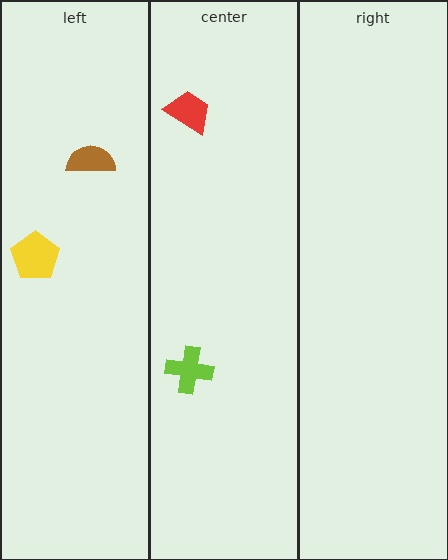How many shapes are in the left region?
2.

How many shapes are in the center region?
2.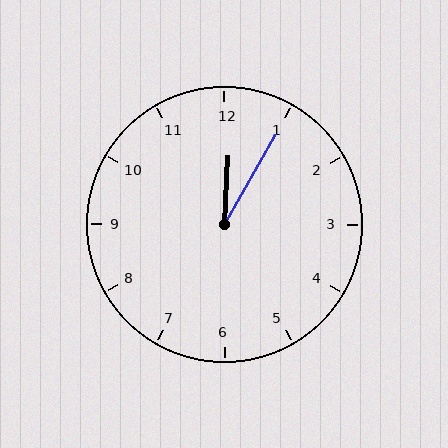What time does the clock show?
12:05.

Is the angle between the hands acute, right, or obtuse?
It is acute.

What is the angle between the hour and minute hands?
Approximately 28 degrees.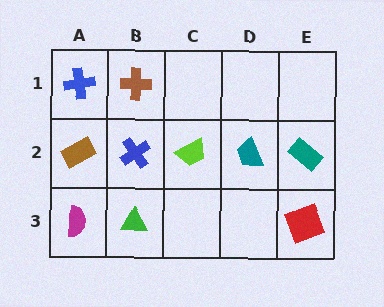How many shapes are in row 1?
2 shapes.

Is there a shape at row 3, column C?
No, that cell is empty.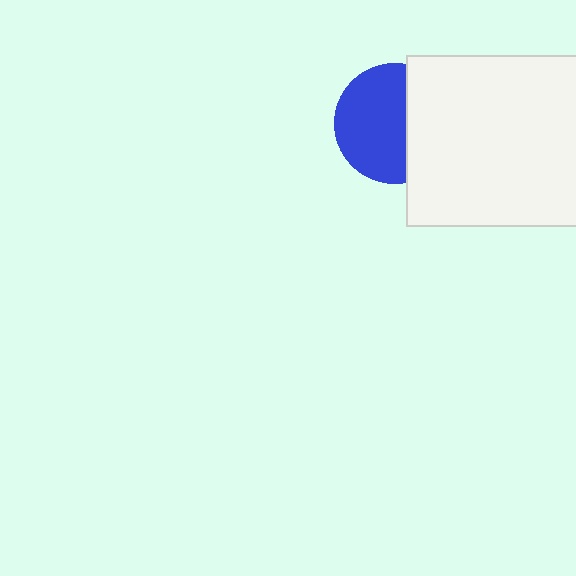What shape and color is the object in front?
The object in front is a white square.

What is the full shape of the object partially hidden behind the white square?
The partially hidden object is a blue circle.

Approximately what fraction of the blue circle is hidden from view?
Roughly 39% of the blue circle is hidden behind the white square.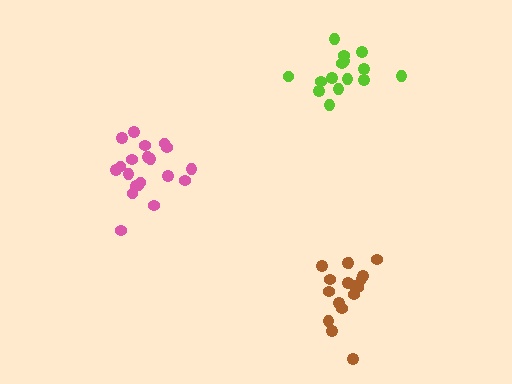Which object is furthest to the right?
The lime cluster is rightmost.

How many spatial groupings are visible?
There are 3 spatial groupings.